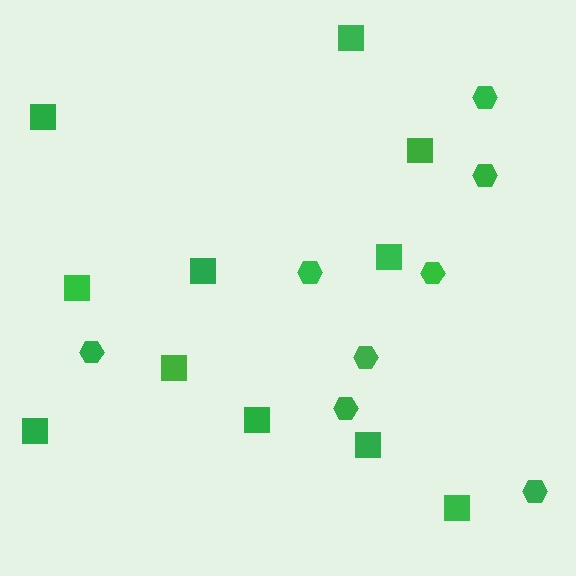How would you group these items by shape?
There are 2 groups: one group of hexagons (8) and one group of squares (11).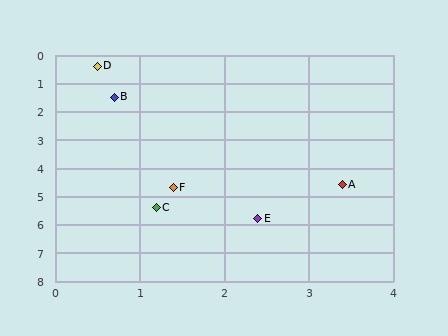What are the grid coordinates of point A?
Point A is at approximately (3.4, 4.6).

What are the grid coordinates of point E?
Point E is at approximately (2.4, 5.8).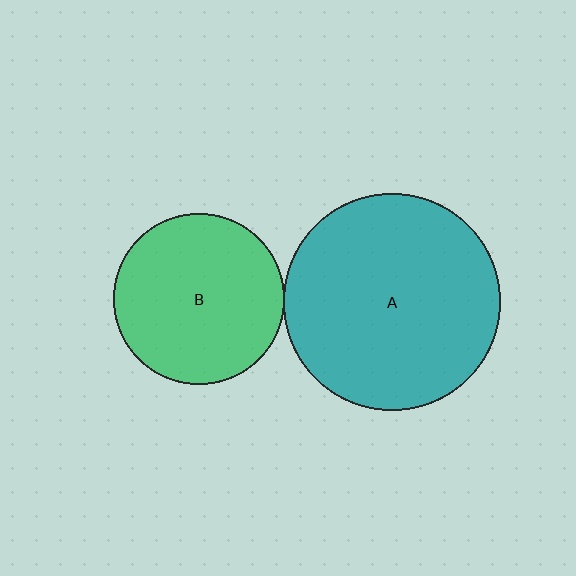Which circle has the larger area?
Circle A (teal).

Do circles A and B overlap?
Yes.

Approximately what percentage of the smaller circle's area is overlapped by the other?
Approximately 5%.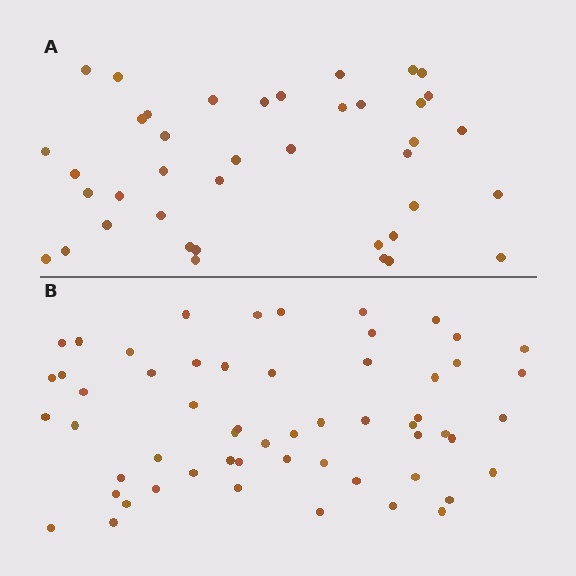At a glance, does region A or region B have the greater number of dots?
Region B (the bottom region) has more dots.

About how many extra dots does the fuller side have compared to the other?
Region B has approximately 15 more dots than region A.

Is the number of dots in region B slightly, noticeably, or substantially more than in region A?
Region B has noticeably more, but not dramatically so. The ratio is roughly 1.4 to 1.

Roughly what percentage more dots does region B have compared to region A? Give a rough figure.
About 40% more.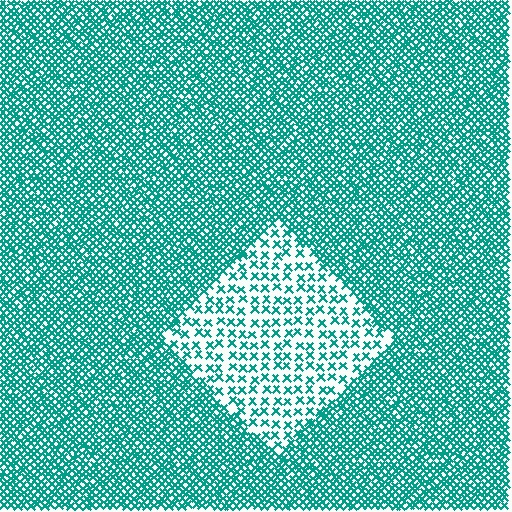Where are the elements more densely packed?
The elements are more densely packed outside the diamond boundary.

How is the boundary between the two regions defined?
The boundary is defined by a change in element density (approximately 2.7x ratio). All elements are the same color, size, and shape.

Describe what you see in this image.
The image contains small teal elements arranged at two different densities. A diamond-shaped region is visible where the elements are less densely packed than the surrounding area.